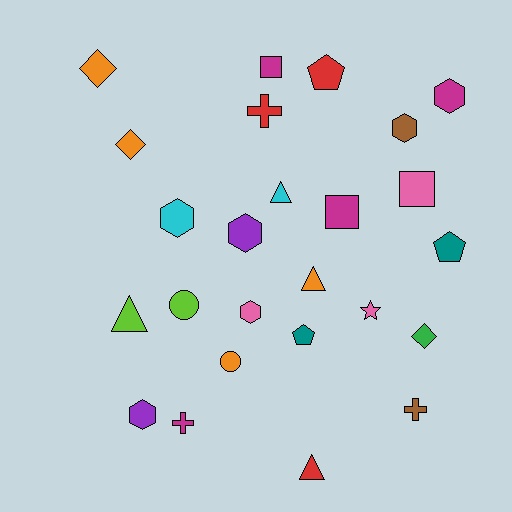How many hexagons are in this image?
There are 6 hexagons.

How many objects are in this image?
There are 25 objects.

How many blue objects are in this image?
There are no blue objects.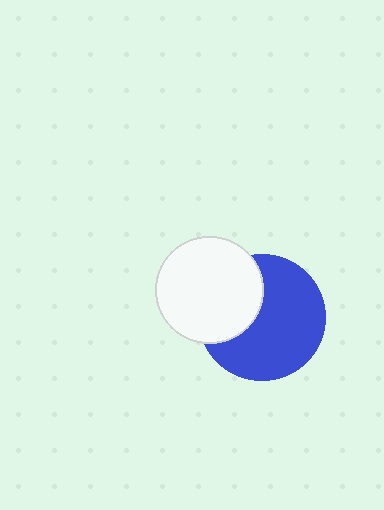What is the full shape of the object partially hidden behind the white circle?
The partially hidden object is a blue circle.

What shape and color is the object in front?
The object in front is a white circle.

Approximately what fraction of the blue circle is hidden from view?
Roughly 33% of the blue circle is hidden behind the white circle.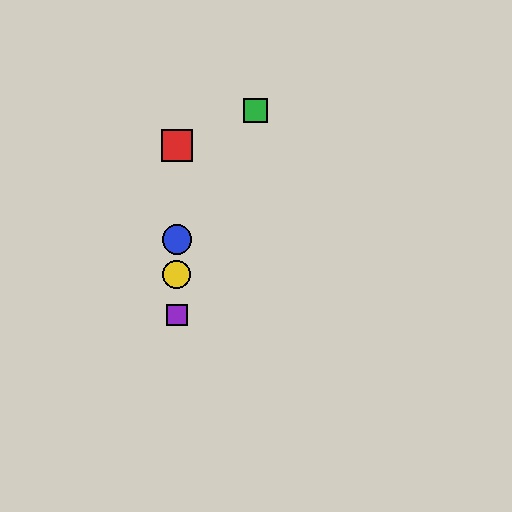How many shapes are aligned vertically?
4 shapes (the red square, the blue circle, the yellow circle, the purple square) are aligned vertically.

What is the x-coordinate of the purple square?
The purple square is at x≈177.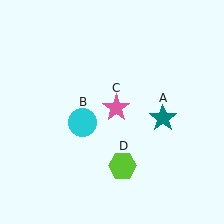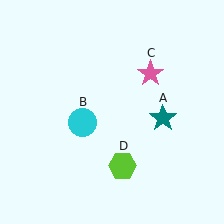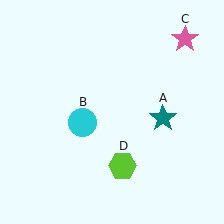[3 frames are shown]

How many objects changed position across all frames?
1 object changed position: pink star (object C).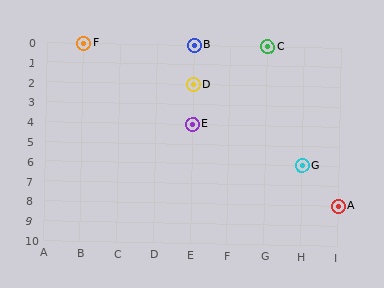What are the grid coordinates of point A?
Point A is at grid coordinates (I, 8).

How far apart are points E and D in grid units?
Points E and D are 2 rows apart.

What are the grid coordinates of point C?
Point C is at grid coordinates (G, 0).